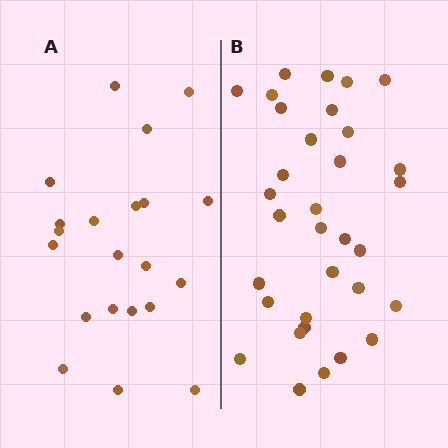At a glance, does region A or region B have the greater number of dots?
Region B (the right region) has more dots.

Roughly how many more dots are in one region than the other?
Region B has roughly 12 or so more dots than region A.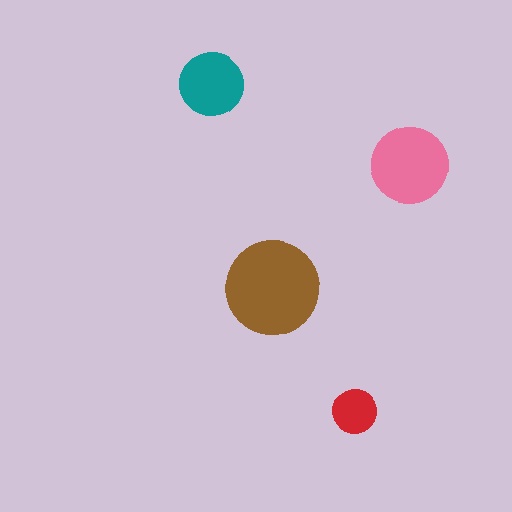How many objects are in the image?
There are 4 objects in the image.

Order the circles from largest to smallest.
the brown one, the pink one, the teal one, the red one.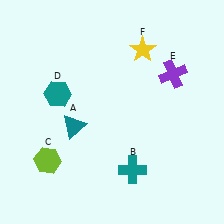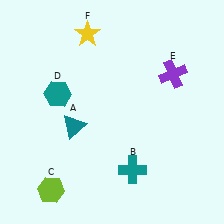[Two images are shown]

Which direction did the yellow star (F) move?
The yellow star (F) moved left.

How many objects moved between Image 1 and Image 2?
2 objects moved between the two images.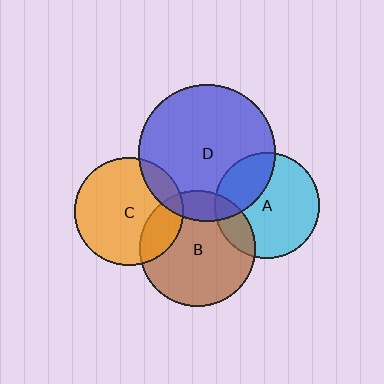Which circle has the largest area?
Circle D (blue).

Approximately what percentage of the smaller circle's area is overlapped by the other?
Approximately 30%.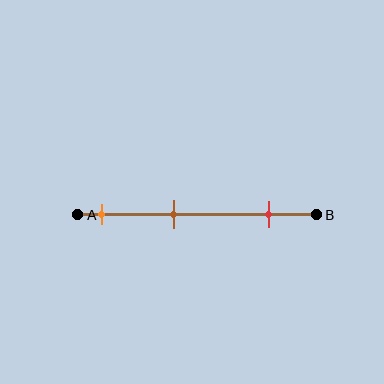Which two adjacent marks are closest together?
The orange and brown marks are the closest adjacent pair.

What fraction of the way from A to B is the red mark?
The red mark is approximately 80% (0.8) of the way from A to B.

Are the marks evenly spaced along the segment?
Yes, the marks are approximately evenly spaced.